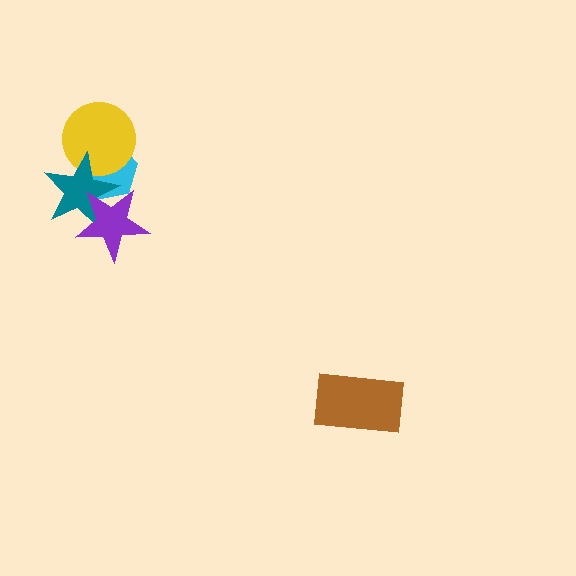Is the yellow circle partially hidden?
Yes, it is partially covered by another shape.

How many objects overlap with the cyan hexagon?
3 objects overlap with the cyan hexagon.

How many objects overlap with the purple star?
2 objects overlap with the purple star.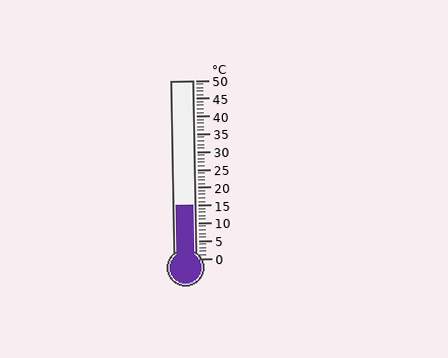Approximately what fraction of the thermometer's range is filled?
The thermometer is filled to approximately 30% of its range.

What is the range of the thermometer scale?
The thermometer scale ranges from 0°C to 50°C.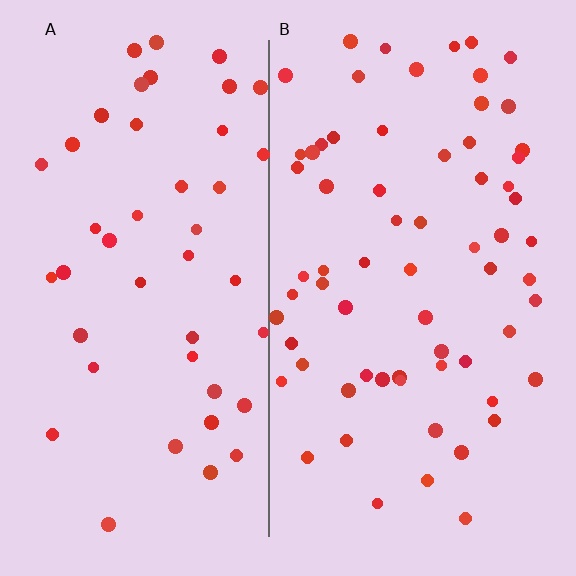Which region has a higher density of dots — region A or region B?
B (the right).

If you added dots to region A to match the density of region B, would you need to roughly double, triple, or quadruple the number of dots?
Approximately double.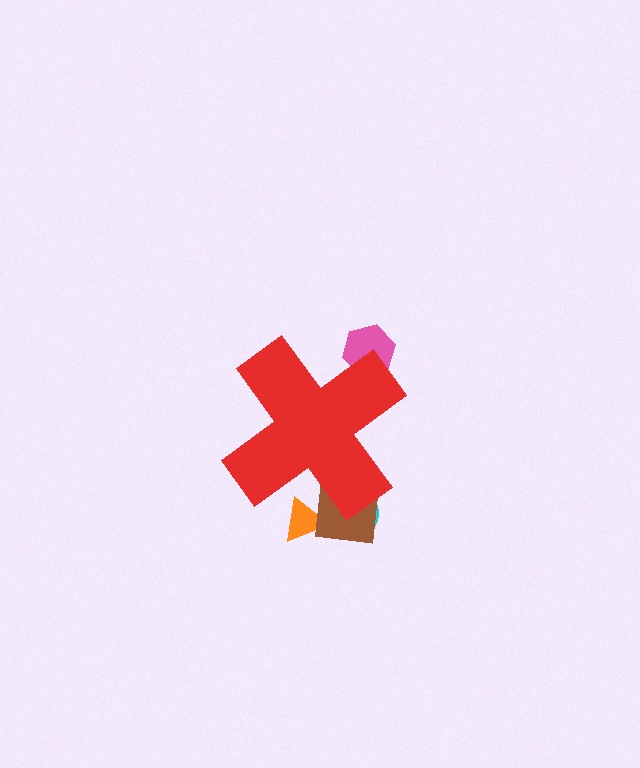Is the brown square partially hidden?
Yes, the brown square is partially hidden behind the red cross.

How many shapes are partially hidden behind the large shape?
4 shapes are partially hidden.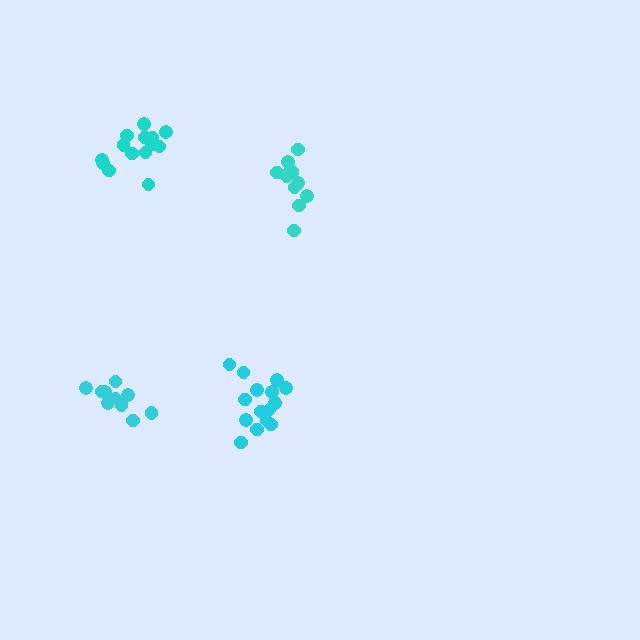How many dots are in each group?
Group 1: 11 dots, Group 2: 15 dots, Group 3: 14 dots, Group 4: 10 dots (50 total).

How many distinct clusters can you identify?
There are 4 distinct clusters.